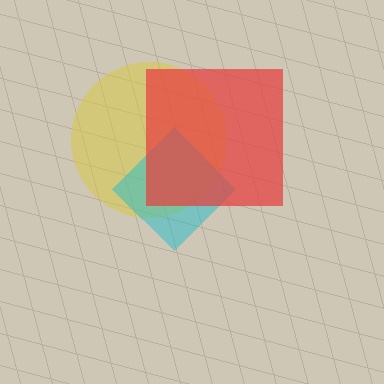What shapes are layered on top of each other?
The layered shapes are: a yellow circle, a cyan diamond, a red square.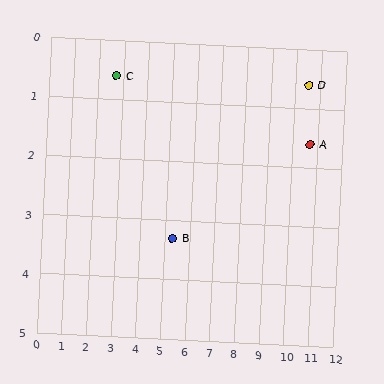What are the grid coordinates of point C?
Point C is at approximately (2.7, 0.6).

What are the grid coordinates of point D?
Point D is at approximately (10.5, 0.6).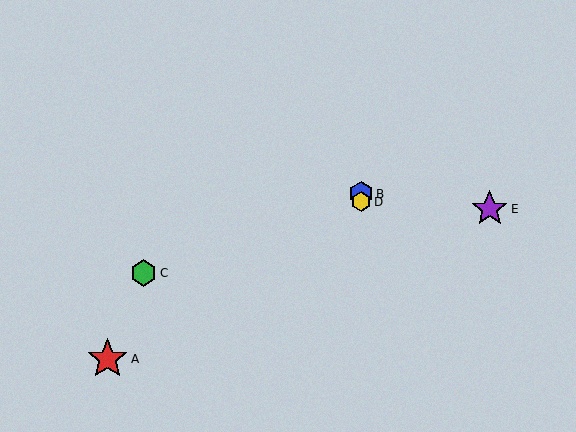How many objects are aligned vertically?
2 objects (B, D) are aligned vertically.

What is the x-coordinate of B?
Object B is at x≈361.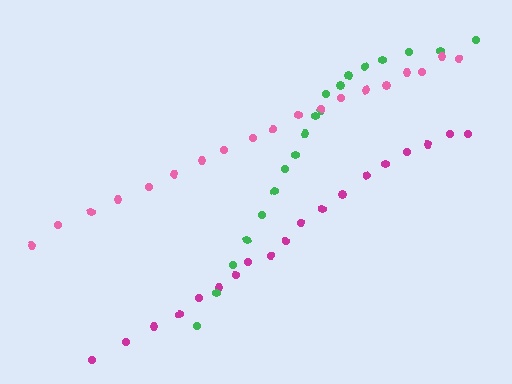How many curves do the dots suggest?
There are 3 distinct paths.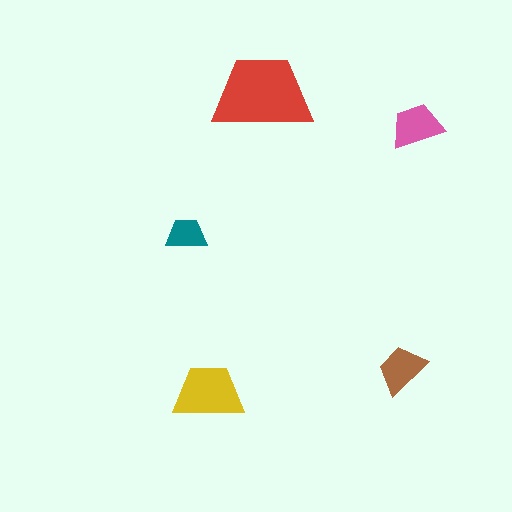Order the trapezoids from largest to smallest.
the red one, the yellow one, the pink one, the brown one, the teal one.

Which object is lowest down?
The yellow trapezoid is bottommost.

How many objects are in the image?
There are 5 objects in the image.